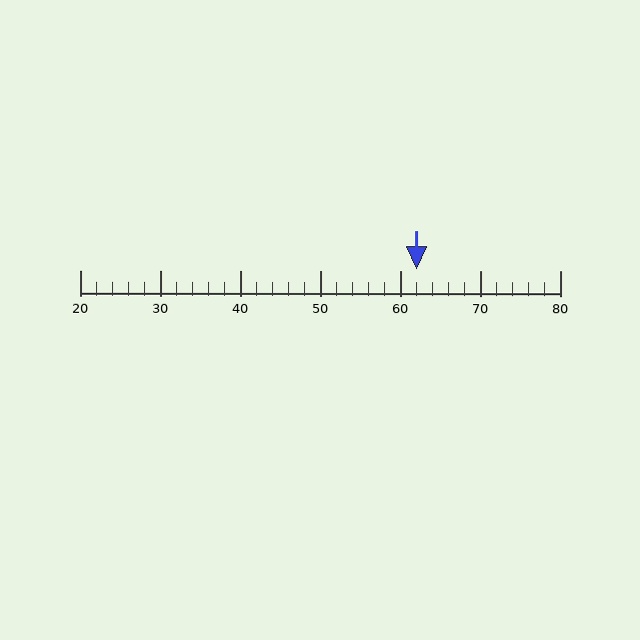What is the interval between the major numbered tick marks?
The major tick marks are spaced 10 units apart.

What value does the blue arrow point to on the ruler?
The blue arrow points to approximately 62.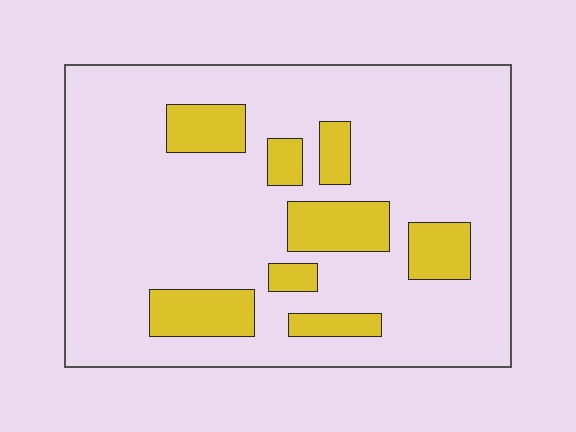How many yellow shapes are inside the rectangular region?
8.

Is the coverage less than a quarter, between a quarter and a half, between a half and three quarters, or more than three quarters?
Less than a quarter.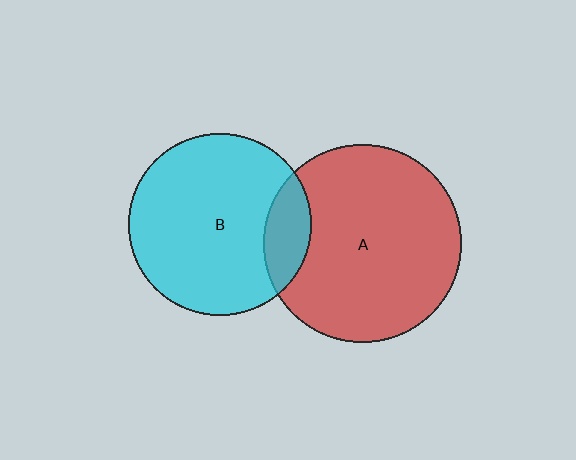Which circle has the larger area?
Circle A (red).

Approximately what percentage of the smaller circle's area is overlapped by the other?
Approximately 15%.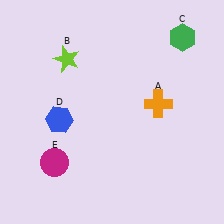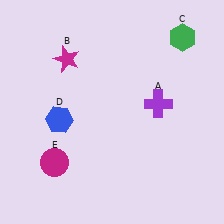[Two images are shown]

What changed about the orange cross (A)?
In Image 1, A is orange. In Image 2, it changed to purple.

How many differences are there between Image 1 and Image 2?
There are 2 differences between the two images.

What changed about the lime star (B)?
In Image 1, B is lime. In Image 2, it changed to magenta.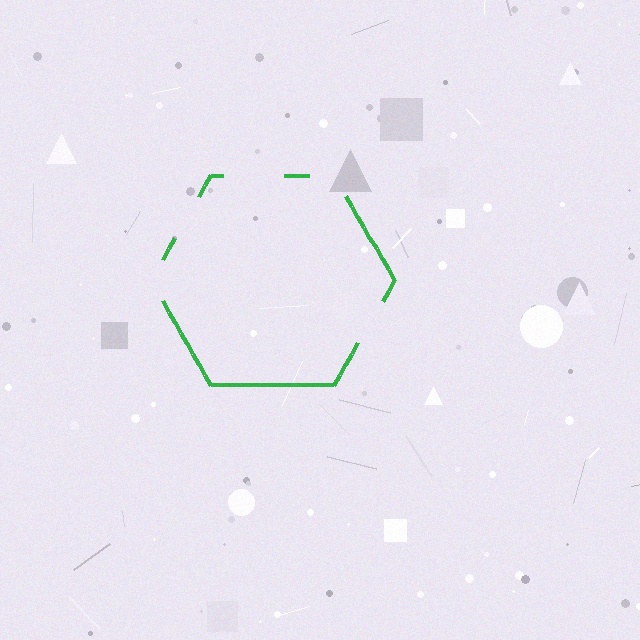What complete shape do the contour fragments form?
The contour fragments form a hexagon.